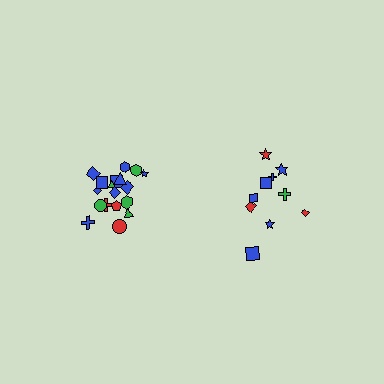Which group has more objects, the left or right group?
The left group.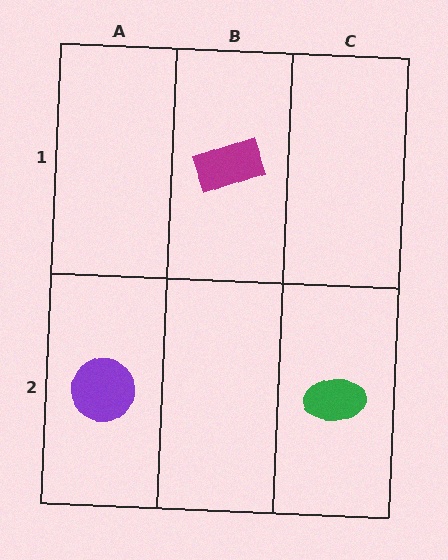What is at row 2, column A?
A purple circle.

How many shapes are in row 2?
2 shapes.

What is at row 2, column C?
A green ellipse.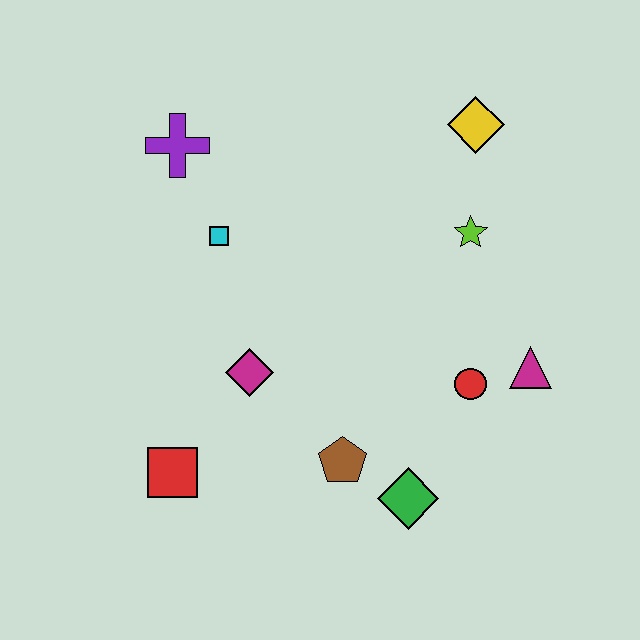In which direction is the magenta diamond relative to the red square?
The magenta diamond is above the red square.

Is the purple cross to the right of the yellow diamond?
No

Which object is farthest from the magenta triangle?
The purple cross is farthest from the magenta triangle.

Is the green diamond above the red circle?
No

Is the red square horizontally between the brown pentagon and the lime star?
No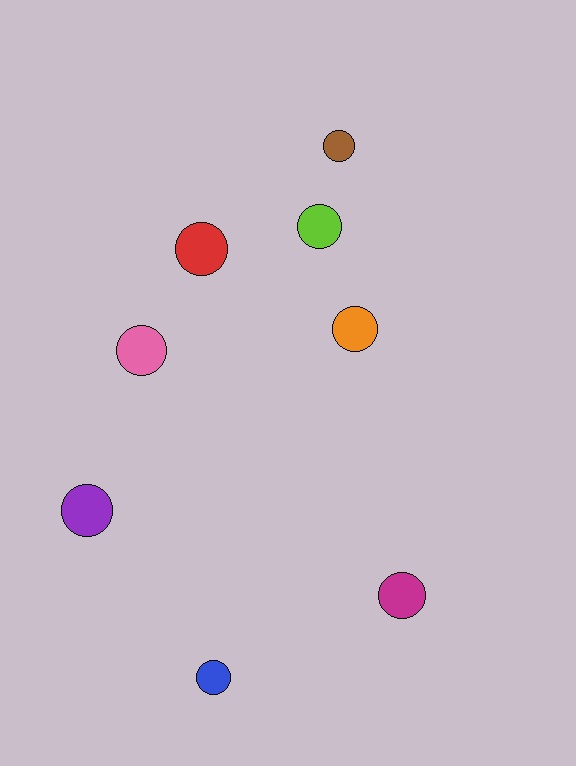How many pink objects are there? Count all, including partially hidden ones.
There is 1 pink object.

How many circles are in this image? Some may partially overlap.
There are 8 circles.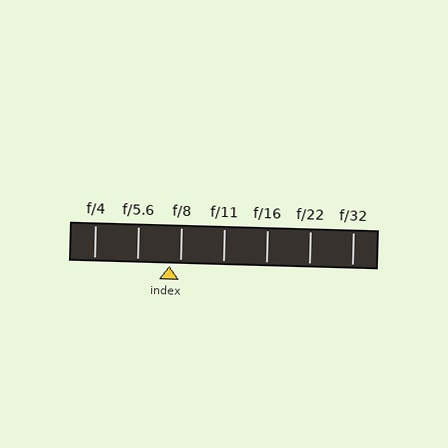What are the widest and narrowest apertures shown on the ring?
The widest aperture shown is f/4 and the narrowest is f/32.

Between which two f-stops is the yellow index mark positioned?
The index mark is between f/5.6 and f/8.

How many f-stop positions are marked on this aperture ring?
There are 7 f-stop positions marked.